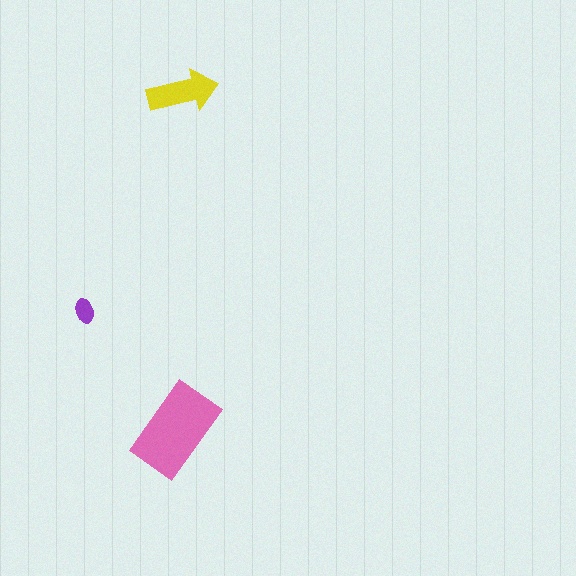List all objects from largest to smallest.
The pink rectangle, the yellow arrow, the purple ellipse.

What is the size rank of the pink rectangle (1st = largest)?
1st.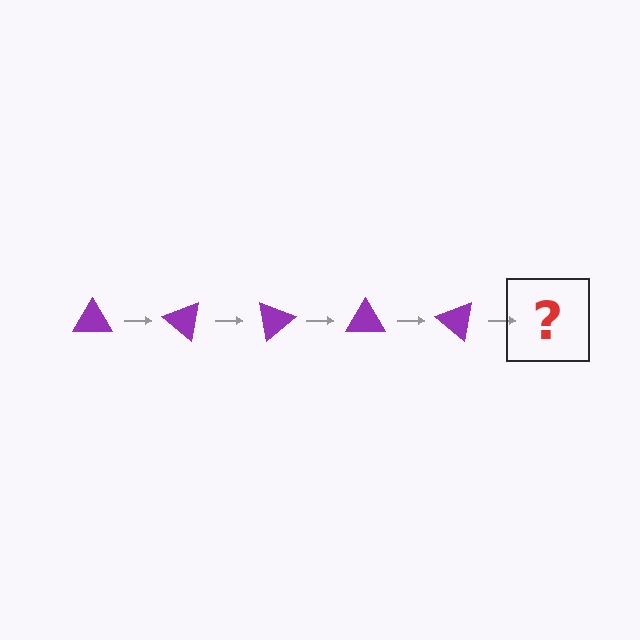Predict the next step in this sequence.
The next step is a purple triangle rotated 200 degrees.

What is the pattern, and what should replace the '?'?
The pattern is that the triangle rotates 40 degrees each step. The '?' should be a purple triangle rotated 200 degrees.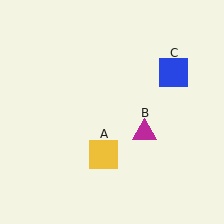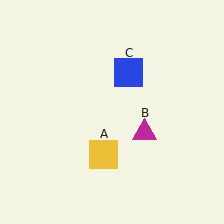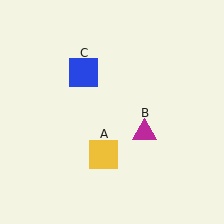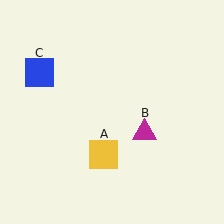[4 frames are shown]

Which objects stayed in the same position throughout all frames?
Yellow square (object A) and magenta triangle (object B) remained stationary.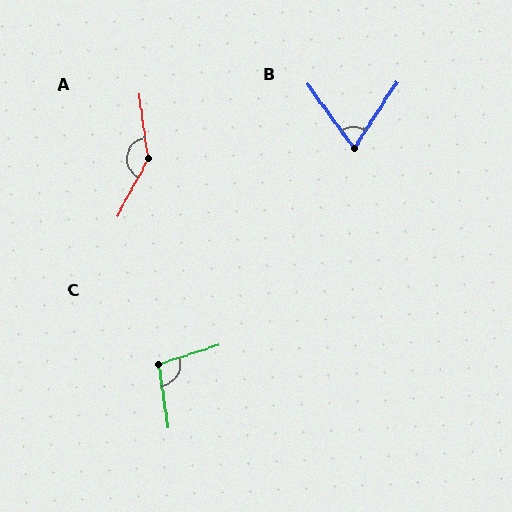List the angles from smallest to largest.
B (69°), C (99°), A (143°).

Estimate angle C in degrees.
Approximately 99 degrees.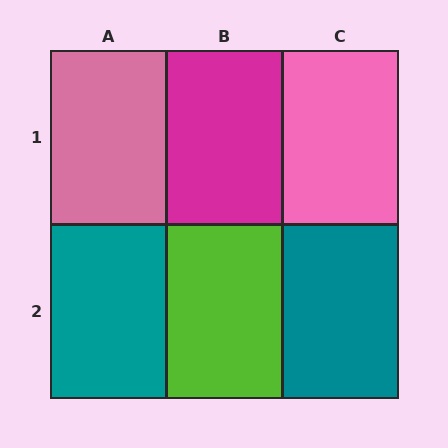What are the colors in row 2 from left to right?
Teal, lime, teal.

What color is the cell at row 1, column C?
Pink.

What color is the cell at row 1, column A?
Pink.